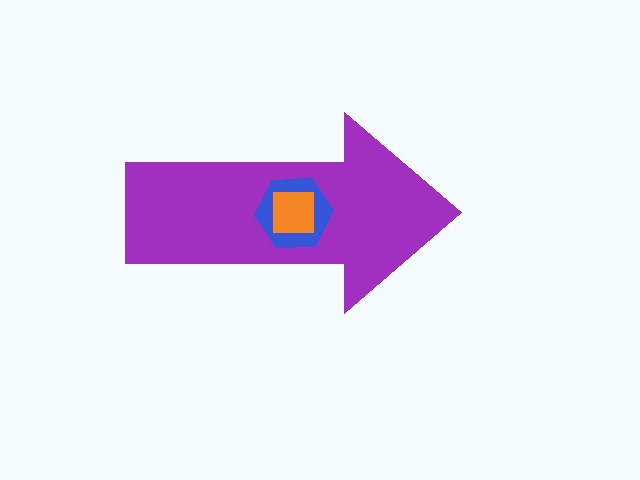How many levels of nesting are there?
3.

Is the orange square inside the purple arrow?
Yes.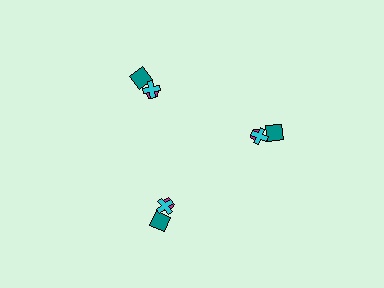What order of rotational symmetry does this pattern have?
This pattern has 3-fold rotational symmetry.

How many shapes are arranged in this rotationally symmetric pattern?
There are 9 shapes, arranged in 3 groups of 3.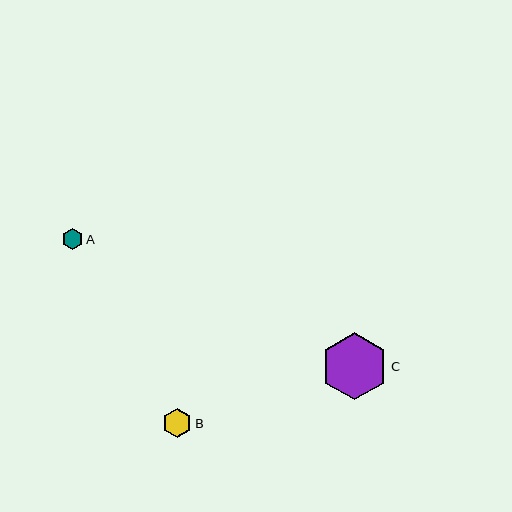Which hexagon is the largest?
Hexagon C is the largest with a size of approximately 67 pixels.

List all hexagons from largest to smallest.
From largest to smallest: C, B, A.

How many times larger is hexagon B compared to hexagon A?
Hexagon B is approximately 1.4 times the size of hexagon A.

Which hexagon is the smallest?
Hexagon A is the smallest with a size of approximately 21 pixels.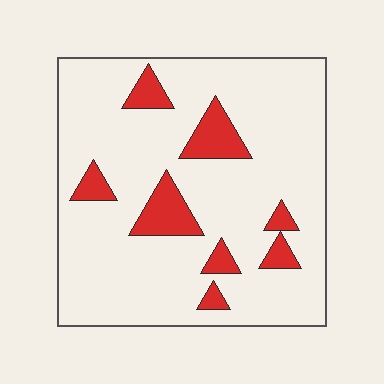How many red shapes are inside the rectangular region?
8.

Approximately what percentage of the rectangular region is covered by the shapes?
Approximately 15%.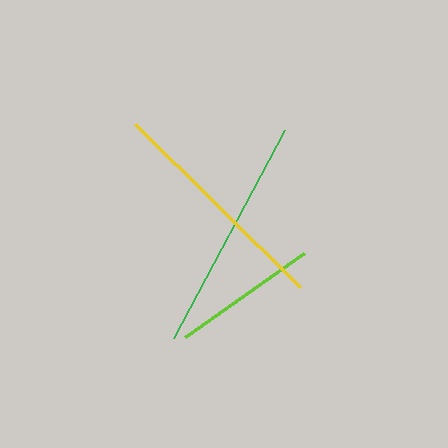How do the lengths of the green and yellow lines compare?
The green and yellow lines are approximately the same length.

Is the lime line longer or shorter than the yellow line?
The yellow line is longer than the lime line.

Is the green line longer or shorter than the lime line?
The green line is longer than the lime line.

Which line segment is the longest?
The green line is the longest at approximately 236 pixels.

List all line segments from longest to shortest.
From longest to shortest: green, yellow, lime.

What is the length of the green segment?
The green segment is approximately 236 pixels long.